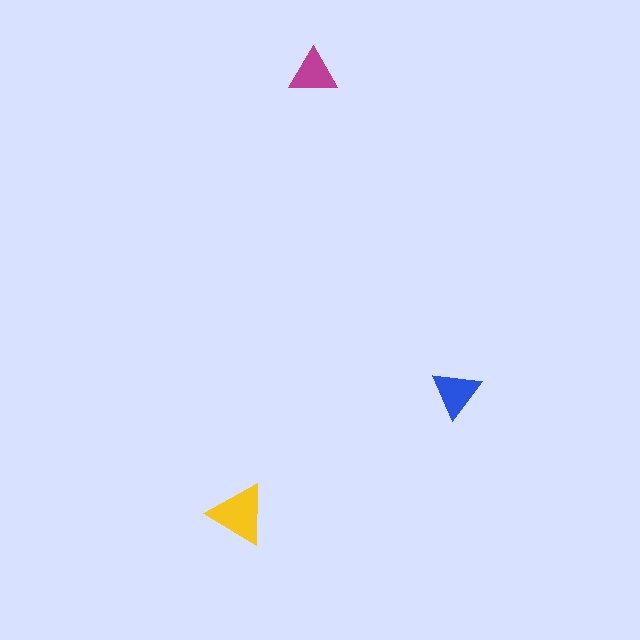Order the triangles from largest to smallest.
the yellow one, the blue one, the magenta one.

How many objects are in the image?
There are 3 objects in the image.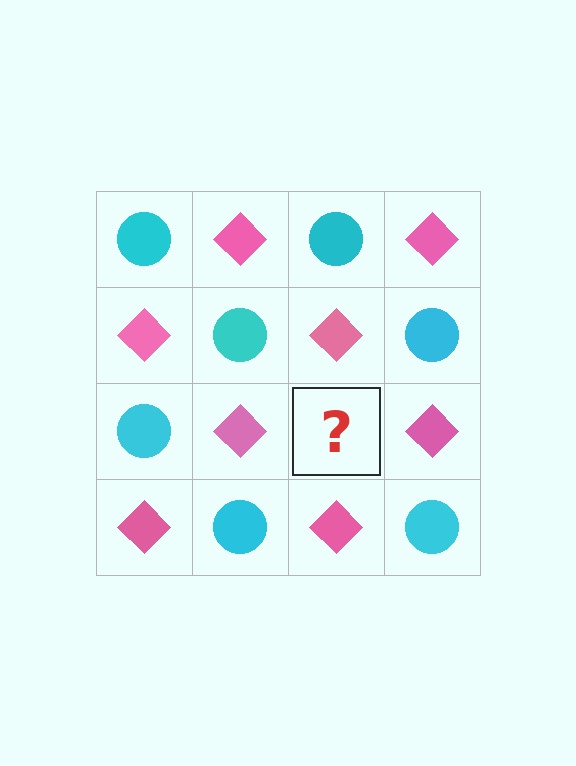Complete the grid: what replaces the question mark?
The question mark should be replaced with a cyan circle.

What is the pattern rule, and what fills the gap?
The rule is that it alternates cyan circle and pink diamond in a checkerboard pattern. The gap should be filled with a cyan circle.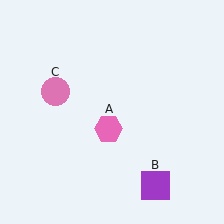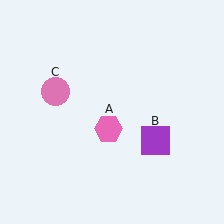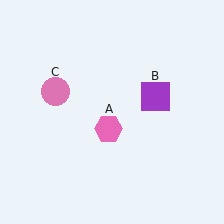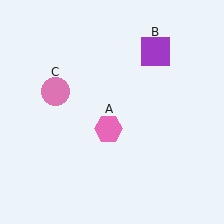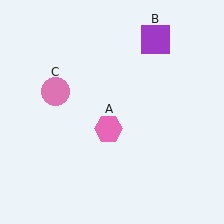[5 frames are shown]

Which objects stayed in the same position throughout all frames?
Pink hexagon (object A) and pink circle (object C) remained stationary.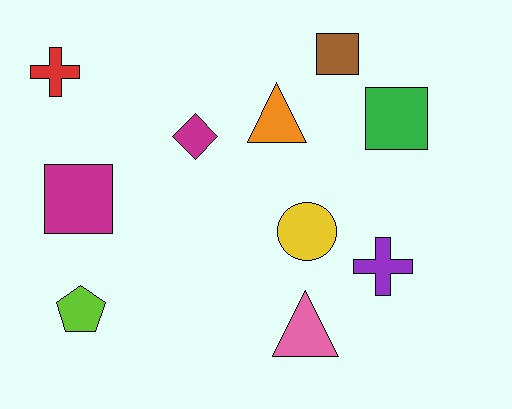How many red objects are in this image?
There is 1 red object.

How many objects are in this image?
There are 10 objects.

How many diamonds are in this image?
There is 1 diamond.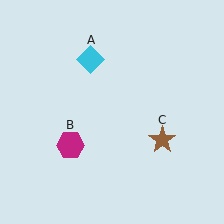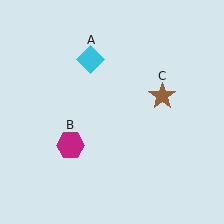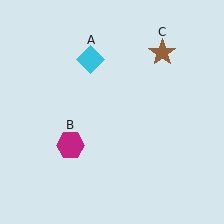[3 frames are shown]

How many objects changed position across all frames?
1 object changed position: brown star (object C).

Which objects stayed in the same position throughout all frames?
Cyan diamond (object A) and magenta hexagon (object B) remained stationary.